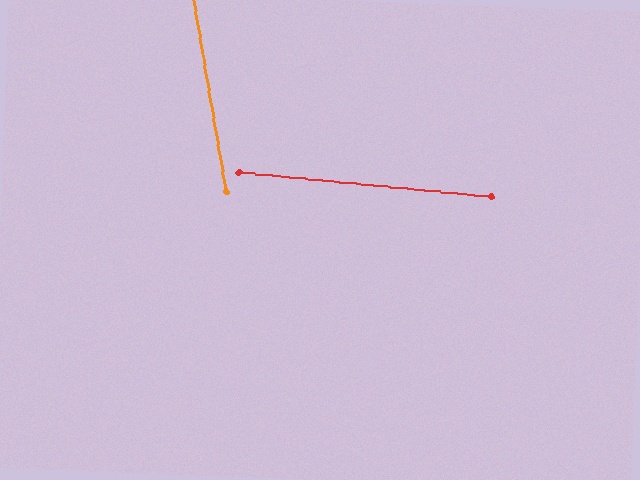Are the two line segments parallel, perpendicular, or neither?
Neither parallel nor perpendicular — they differ by about 75°.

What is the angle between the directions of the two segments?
Approximately 75 degrees.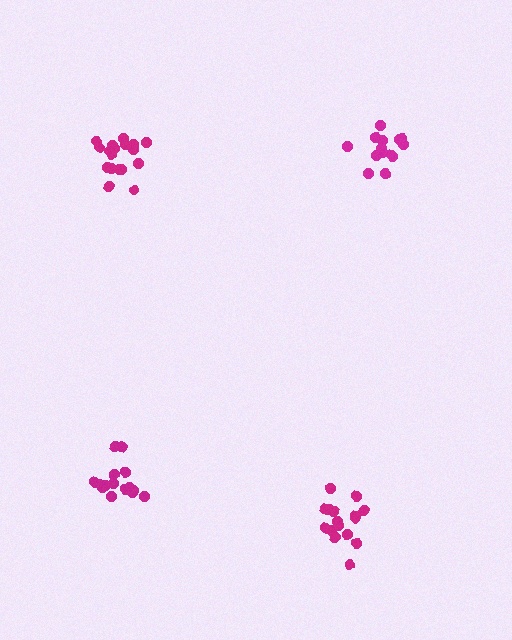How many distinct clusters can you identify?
There are 4 distinct clusters.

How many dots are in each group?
Group 1: 15 dots, Group 2: 14 dots, Group 3: 18 dots, Group 4: 16 dots (63 total).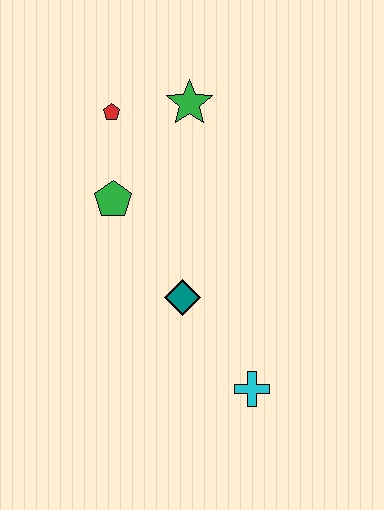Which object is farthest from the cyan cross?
The red pentagon is farthest from the cyan cross.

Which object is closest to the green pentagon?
The red pentagon is closest to the green pentagon.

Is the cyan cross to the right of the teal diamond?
Yes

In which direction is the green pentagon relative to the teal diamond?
The green pentagon is above the teal diamond.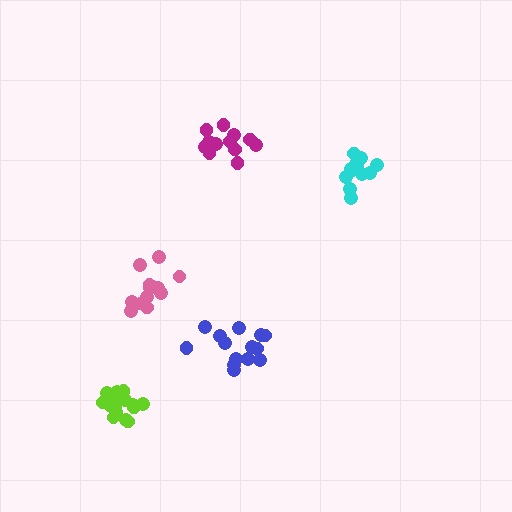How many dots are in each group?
Group 1: 12 dots, Group 2: 15 dots, Group 3: 12 dots, Group 4: 13 dots, Group 5: 14 dots (66 total).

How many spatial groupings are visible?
There are 5 spatial groupings.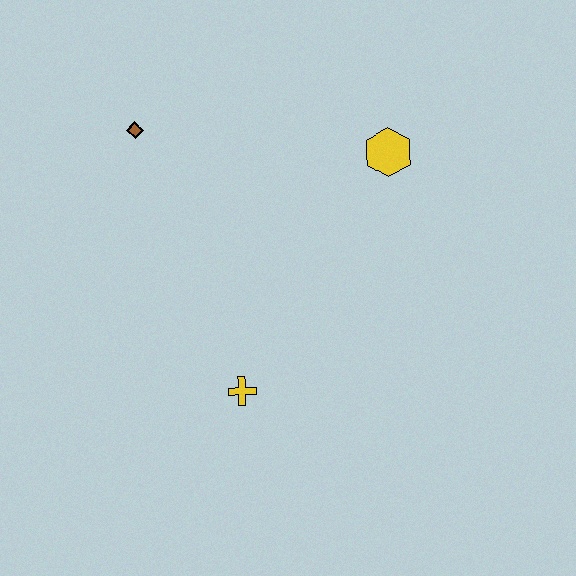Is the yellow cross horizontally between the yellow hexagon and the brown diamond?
Yes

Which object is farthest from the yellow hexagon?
The yellow cross is farthest from the yellow hexagon.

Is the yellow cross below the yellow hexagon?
Yes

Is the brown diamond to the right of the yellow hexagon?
No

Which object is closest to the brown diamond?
The yellow hexagon is closest to the brown diamond.